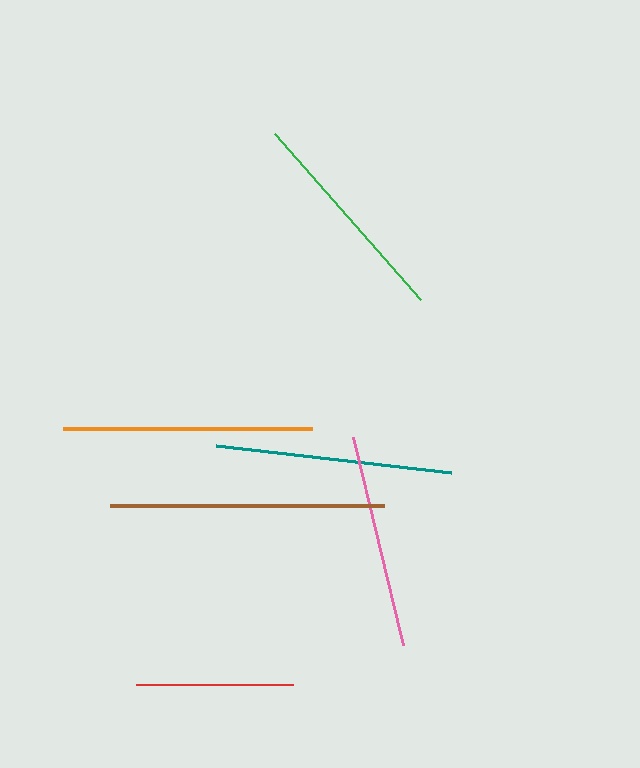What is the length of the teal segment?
The teal segment is approximately 236 pixels long.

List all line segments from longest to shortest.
From longest to shortest: brown, orange, teal, green, pink, red.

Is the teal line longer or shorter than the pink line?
The teal line is longer than the pink line.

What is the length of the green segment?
The green segment is approximately 221 pixels long.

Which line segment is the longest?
The brown line is the longest at approximately 274 pixels.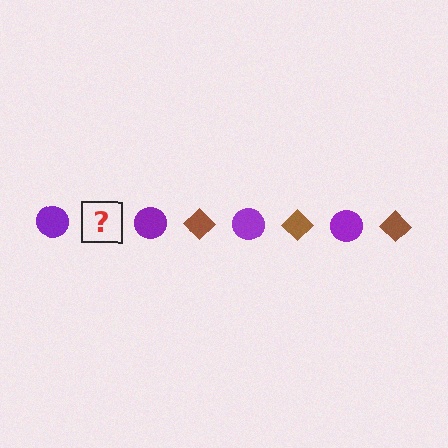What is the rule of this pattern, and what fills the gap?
The rule is that the pattern alternates between purple circle and brown diamond. The gap should be filled with a brown diamond.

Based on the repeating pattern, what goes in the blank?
The blank should be a brown diamond.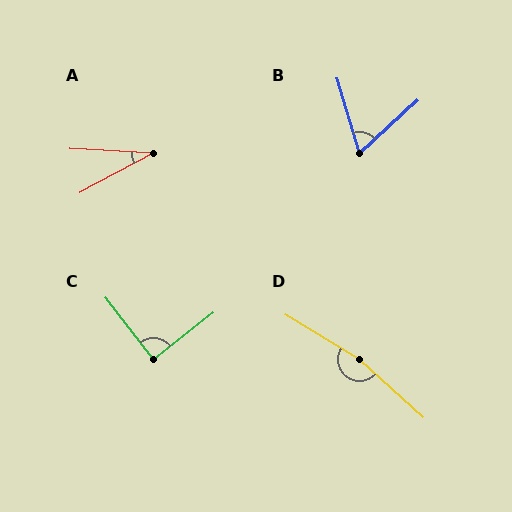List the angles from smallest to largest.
A (31°), B (64°), C (89°), D (169°).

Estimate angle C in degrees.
Approximately 89 degrees.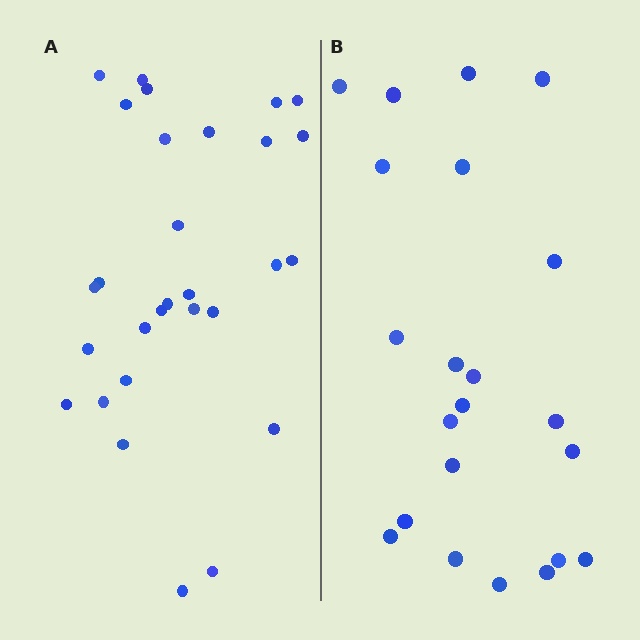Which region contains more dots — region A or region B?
Region A (the left region) has more dots.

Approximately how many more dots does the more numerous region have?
Region A has roughly 8 or so more dots than region B.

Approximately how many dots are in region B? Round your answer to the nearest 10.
About 20 dots. (The exact count is 22, which rounds to 20.)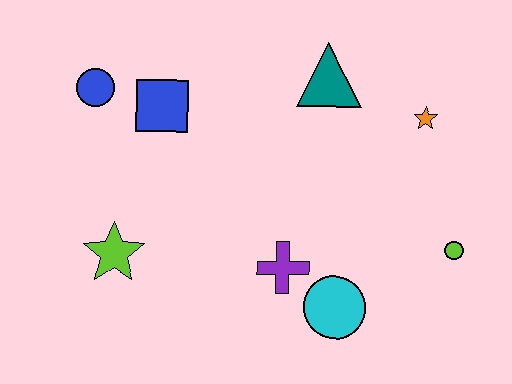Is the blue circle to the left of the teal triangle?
Yes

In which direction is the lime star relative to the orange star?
The lime star is to the left of the orange star.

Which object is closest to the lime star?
The blue square is closest to the lime star.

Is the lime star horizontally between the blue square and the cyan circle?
No